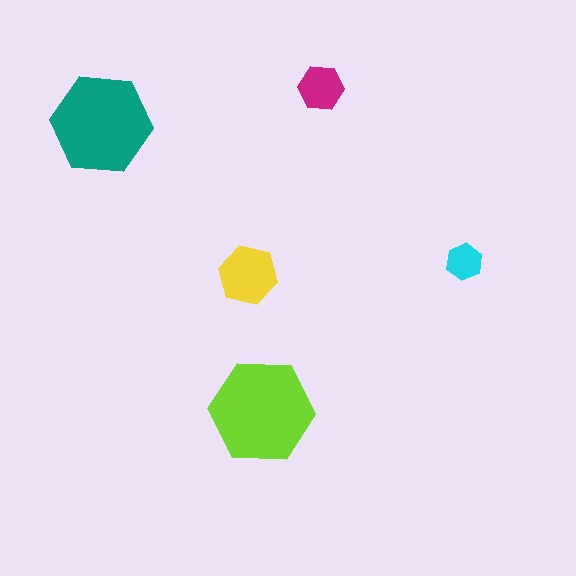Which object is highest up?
The magenta hexagon is topmost.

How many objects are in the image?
There are 5 objects in the image.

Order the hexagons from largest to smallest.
the lime one, the teal one, the yellow one, the magenta one, the cyan one.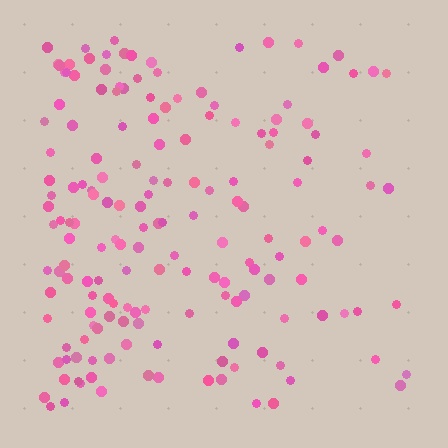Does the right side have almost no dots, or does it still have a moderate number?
Still a moderate number, just noticeably fewer than the left.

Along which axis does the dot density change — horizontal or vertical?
Horizontal.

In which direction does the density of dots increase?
From right to left, with the left side densest.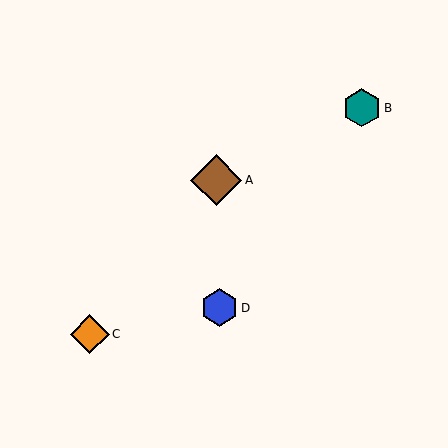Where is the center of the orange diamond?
The center of the orange diamond is at (90, 334).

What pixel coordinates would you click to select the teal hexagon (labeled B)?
Click at (362, 108) to select the teal hexagon B.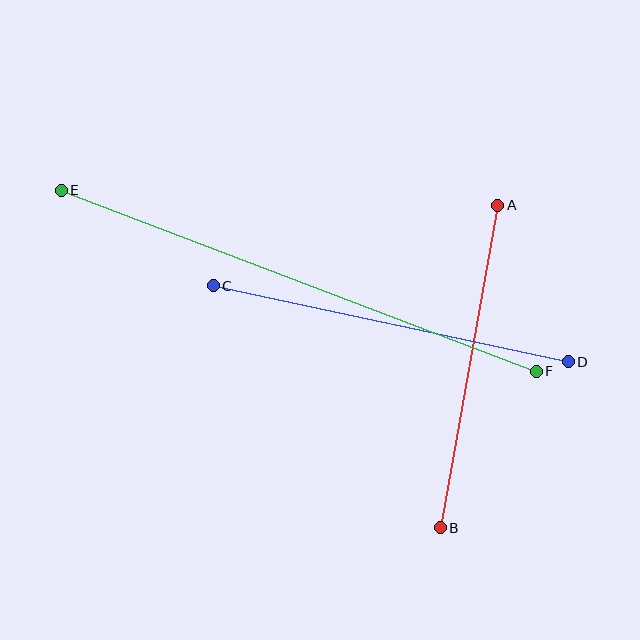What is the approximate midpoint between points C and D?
The midpoint is at approximately (391, 324) pixels.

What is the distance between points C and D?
The distance is approximately 363 pixels.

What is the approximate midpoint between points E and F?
The midpoint is at approximately (299, 281) pixels.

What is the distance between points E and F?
The distance is approximately 508 pixels.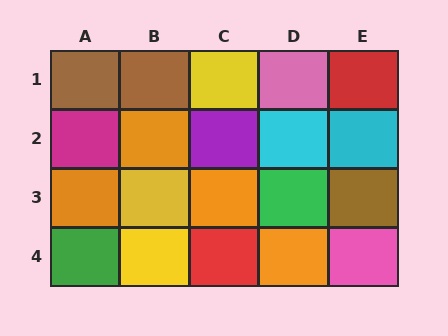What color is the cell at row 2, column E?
Cyan.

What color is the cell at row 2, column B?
Orange.